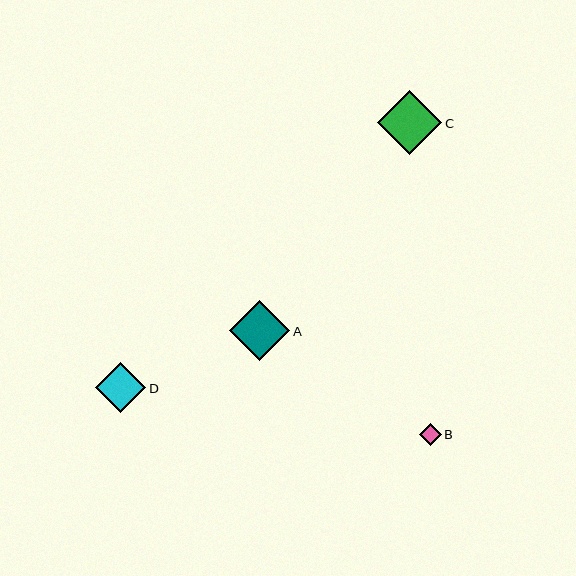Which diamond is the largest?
Diamond C is the largest with a size of approximately 65 pixels.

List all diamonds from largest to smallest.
From largest to smallest: C, A, D, B.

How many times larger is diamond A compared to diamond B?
Diamond A is approximately 2.8 times the size of diamond B.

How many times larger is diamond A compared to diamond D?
Diamond A is approximately 1.2 times the size of diamond D.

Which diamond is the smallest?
Diamond B is the smallest with a size of approximately 22 pixels.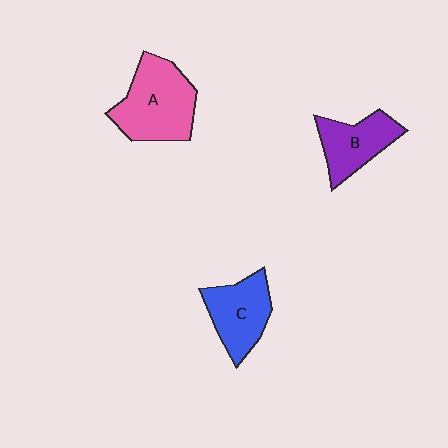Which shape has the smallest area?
Shape B (purple).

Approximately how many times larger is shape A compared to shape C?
Approximately 1.3 times.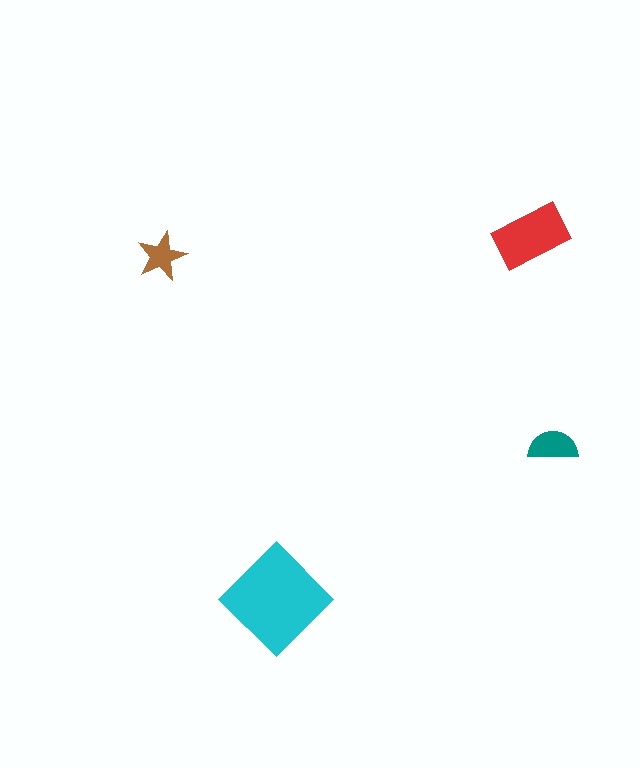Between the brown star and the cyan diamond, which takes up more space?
The cyan diamond.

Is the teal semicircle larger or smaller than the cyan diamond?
Smaller.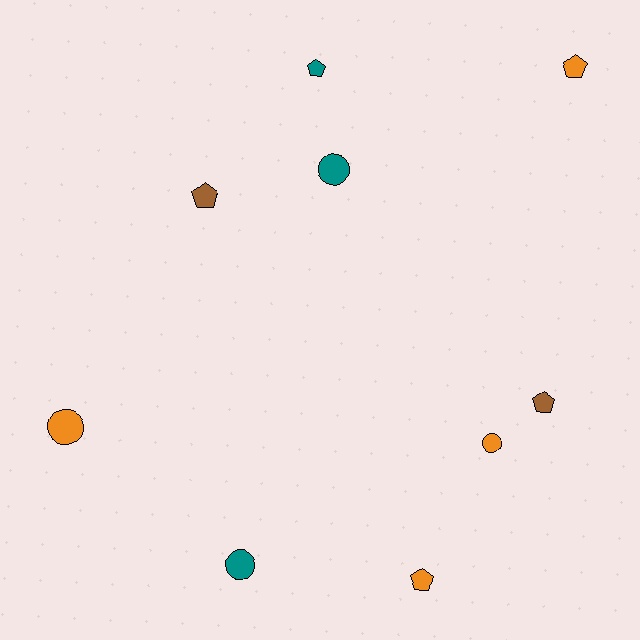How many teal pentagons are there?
There is 1 teal pentagon.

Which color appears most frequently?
Orange, with 4 objects.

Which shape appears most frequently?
Pentagon, with 5 objects.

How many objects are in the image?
There are 9 objects.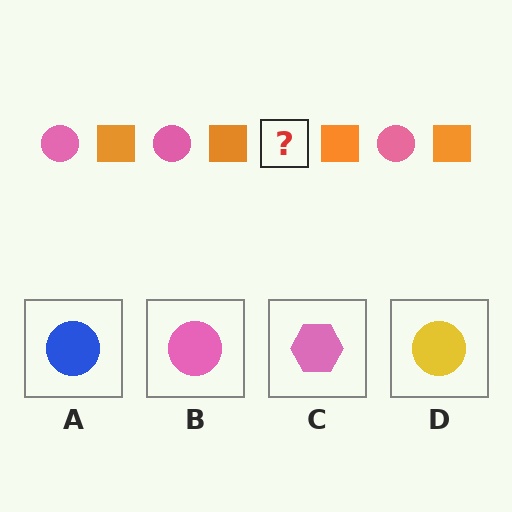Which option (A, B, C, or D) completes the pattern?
B.